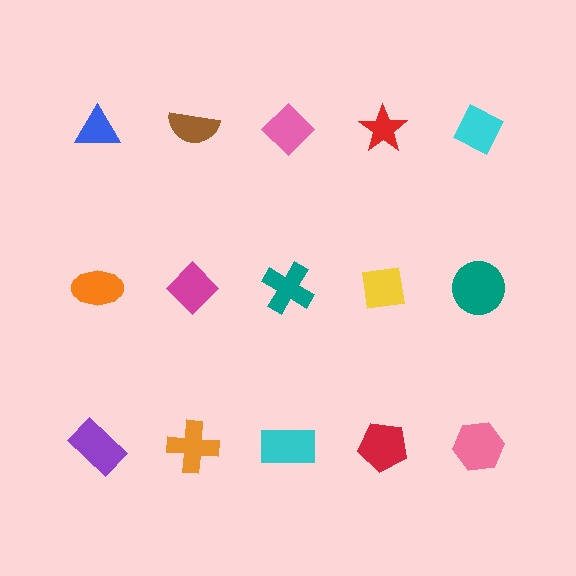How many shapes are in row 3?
5 shapes.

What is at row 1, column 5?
A cyan diamond.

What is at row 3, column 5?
A pink hexagon.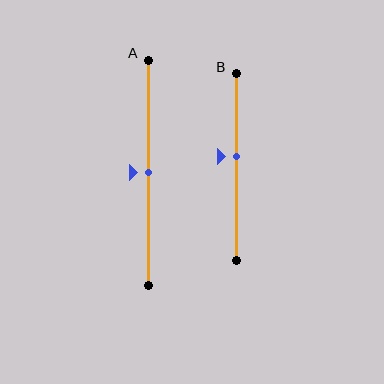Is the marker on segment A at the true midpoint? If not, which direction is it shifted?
Yes, the marker on segment A is at the true midpoint.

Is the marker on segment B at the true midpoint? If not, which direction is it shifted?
No, the marker on segment B is shifted upward by about 6% of the segment length.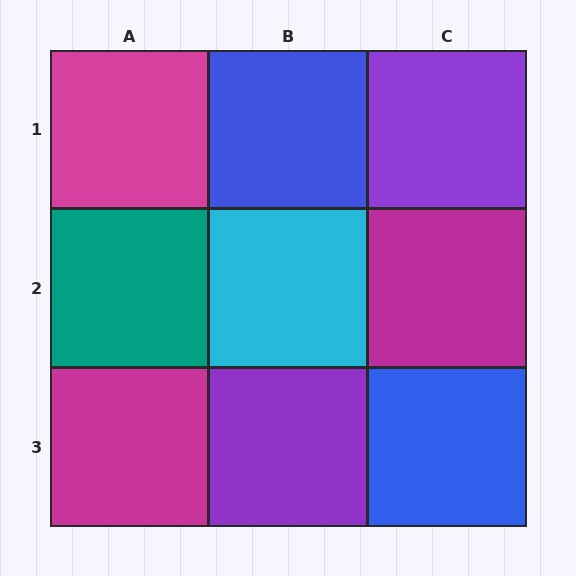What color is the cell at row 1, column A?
Magenta.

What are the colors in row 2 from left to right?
Teal, cyan, magenta.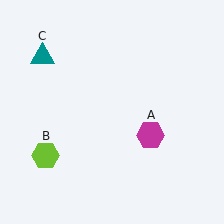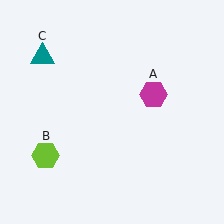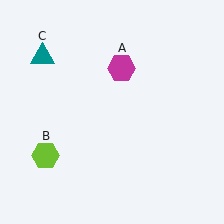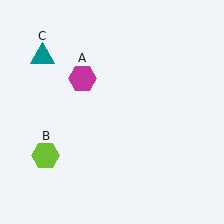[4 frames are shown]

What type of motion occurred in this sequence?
The magenta hexagon (object A) rotated counterclockwise around the center of the scene.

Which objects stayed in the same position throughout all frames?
Lime hexagon (object B) and teal triangle (object C) remained stationary.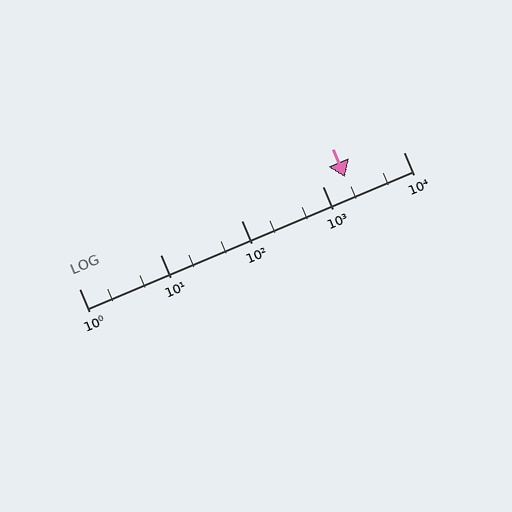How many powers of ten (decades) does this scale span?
The scale spans 4 decades, from 1 to 10000.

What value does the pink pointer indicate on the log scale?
The pointer indicates approximately 1900.